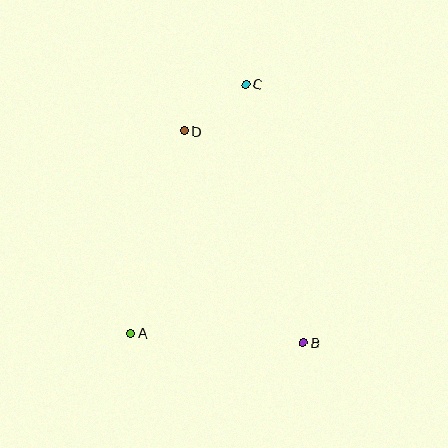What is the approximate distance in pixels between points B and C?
The distance between B and C is approximately 265 pixels.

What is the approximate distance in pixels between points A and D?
The distance between A and D is approximately 209 pixels.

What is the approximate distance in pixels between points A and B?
The distance between A and B is approximately 173 pixels.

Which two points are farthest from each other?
Points A and C are farthest from each other.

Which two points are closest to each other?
Points C and D are closest to each other.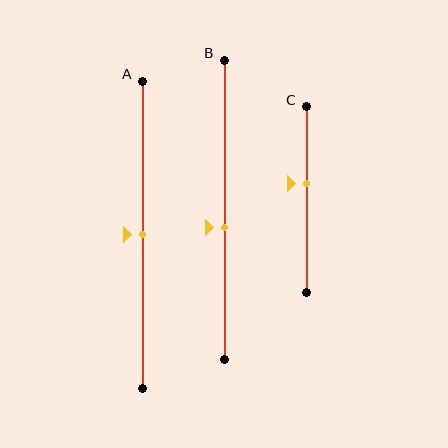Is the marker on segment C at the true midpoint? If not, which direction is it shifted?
No, the marker on segment C is shifted upward by about 9% of the segment length.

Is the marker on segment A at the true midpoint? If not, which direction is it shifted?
Yes, the marker on segment A is at the true midpoint.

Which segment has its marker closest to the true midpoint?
Segment A has its marker closest to the true midpoint.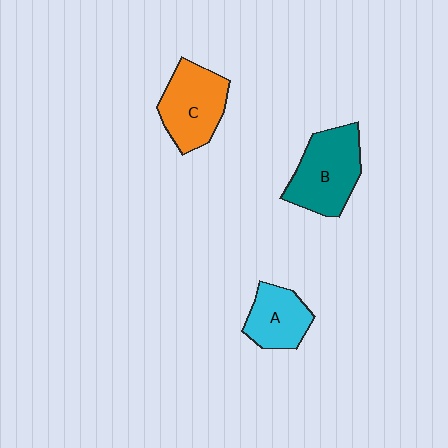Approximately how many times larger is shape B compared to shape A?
Approximately 1.5 times.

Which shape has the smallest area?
Shape A (cyan).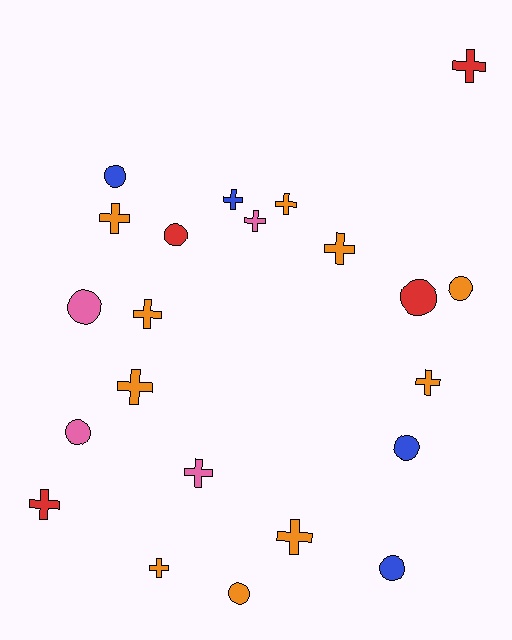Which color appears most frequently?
Orange, with 10 objects.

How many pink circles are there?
There are 2 pink circles.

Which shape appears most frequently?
Cross, with 13 objects.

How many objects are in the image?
There are 22 objects.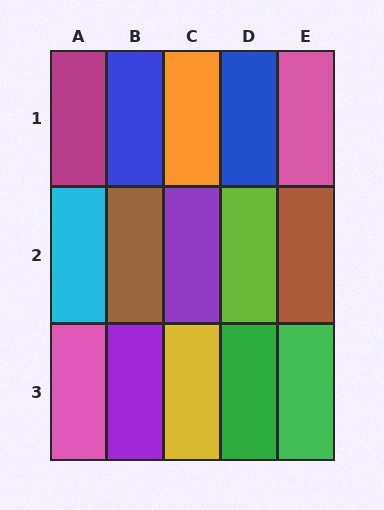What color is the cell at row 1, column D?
Blue.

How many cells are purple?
2 cells are purple.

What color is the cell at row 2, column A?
Cyan.